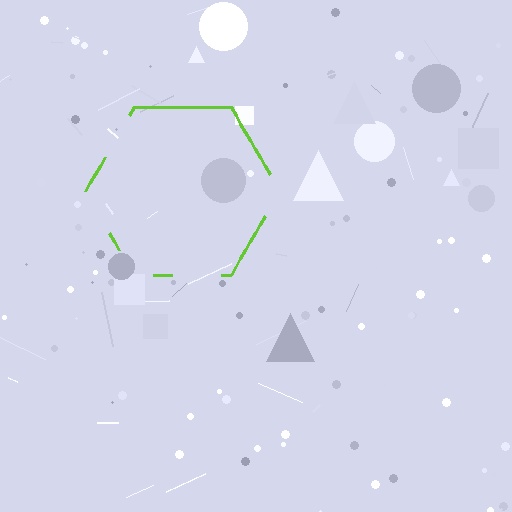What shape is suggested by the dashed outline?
The dashed outline suggests a hexagon.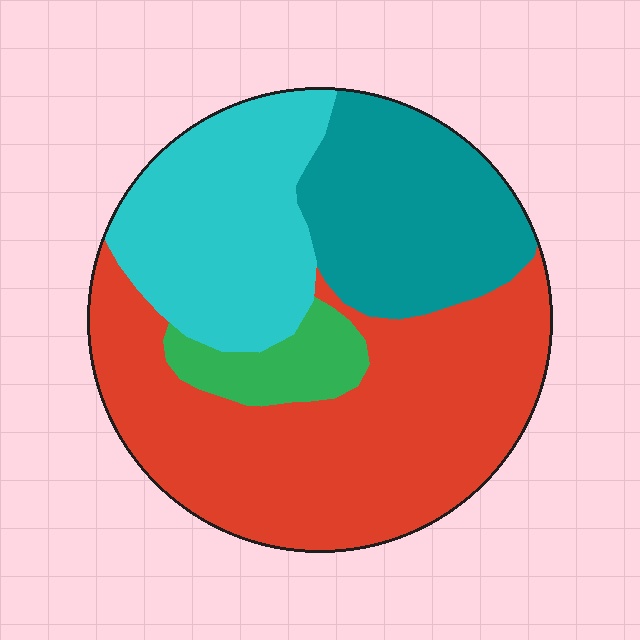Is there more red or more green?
Red.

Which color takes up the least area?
Green, at roughly 5%.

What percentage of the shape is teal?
Teal covers 23% of the shape.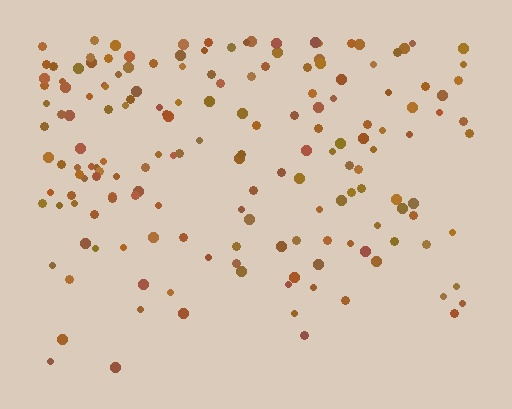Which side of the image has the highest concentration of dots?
The top.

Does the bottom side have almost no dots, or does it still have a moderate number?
Still a moderate number, just noticeably fewer than the top.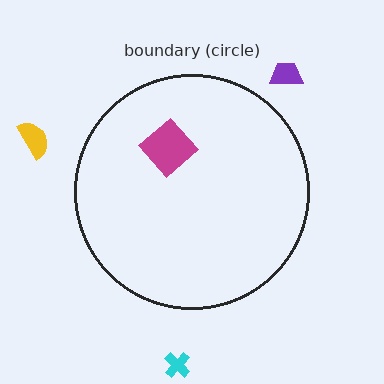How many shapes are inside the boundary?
1 inside, 3 outside.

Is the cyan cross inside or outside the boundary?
Outside.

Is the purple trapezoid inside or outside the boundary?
Outside.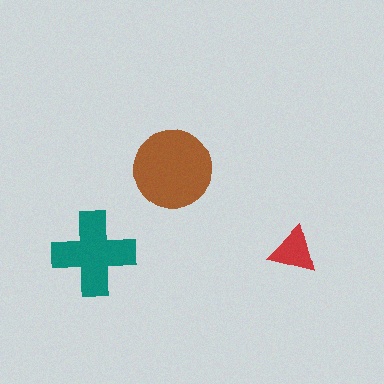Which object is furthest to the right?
The red triangle is rightmost.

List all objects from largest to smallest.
The brown circle, the teal cross, the red triangle.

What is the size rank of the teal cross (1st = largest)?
2nd.